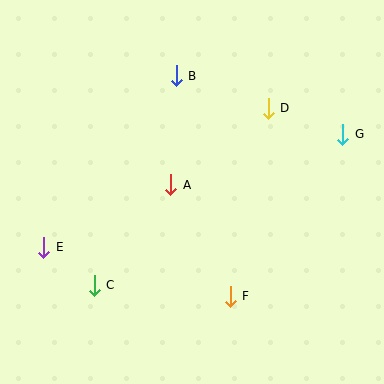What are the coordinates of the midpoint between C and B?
The midpoint between C and B is at (135, 180).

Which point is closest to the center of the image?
Point A at (171, 185) is closest to the center.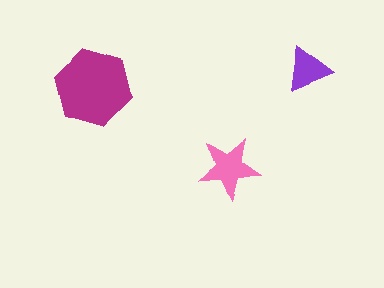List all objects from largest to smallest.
The magenta hexagon, the pink star, the purple triangle.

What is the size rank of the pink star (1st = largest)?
2nd.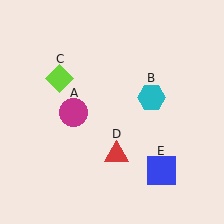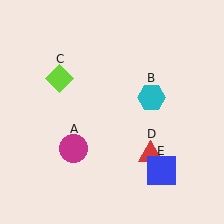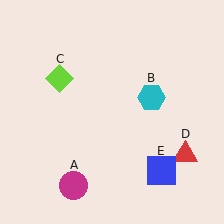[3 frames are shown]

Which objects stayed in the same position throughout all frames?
Cyan hexagon (object B) and lime diamond (object C) and blue square (object E) remained stationary.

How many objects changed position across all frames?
2 objects changed position: magenta circle (object A), red triangle (object D).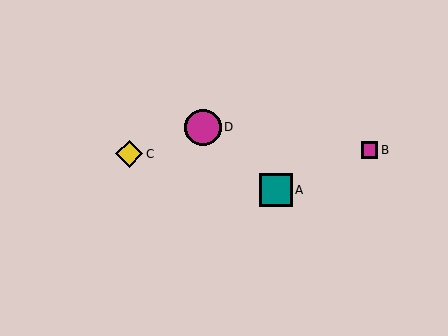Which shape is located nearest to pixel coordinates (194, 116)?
The magenta circle (labeled D) at (203, 127) is nearest to that location.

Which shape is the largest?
The magenta circle (labeled D) is the largest.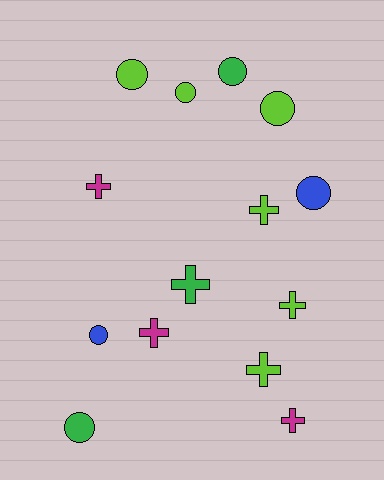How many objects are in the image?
There are 14 objects.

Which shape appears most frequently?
Circle, with 7 objects.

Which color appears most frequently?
Lime, with 6 objects.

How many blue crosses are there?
There are no blue crosses.